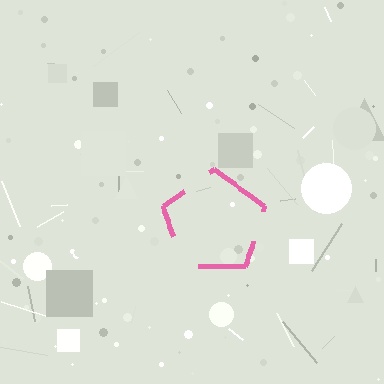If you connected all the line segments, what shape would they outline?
They would outline a pentagon.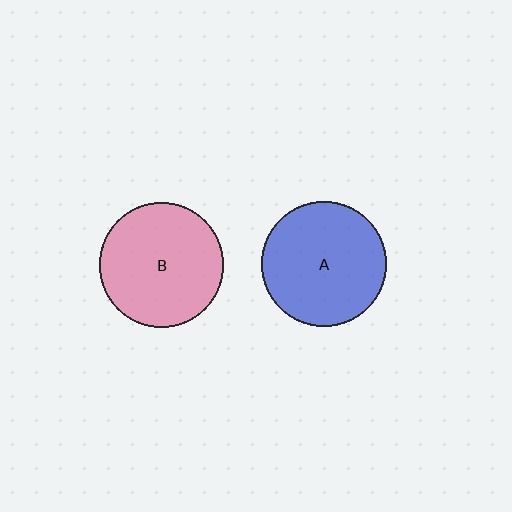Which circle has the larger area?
Circle A (blue).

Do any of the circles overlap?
No, none of the circles overlap.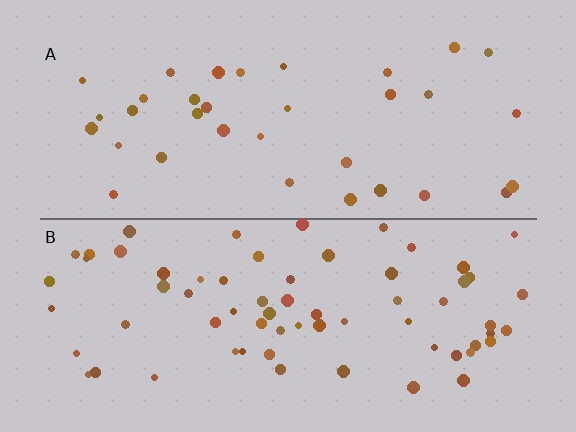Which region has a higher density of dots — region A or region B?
B (the bottom).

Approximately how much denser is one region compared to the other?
Approximately 2.0× — region B over region A.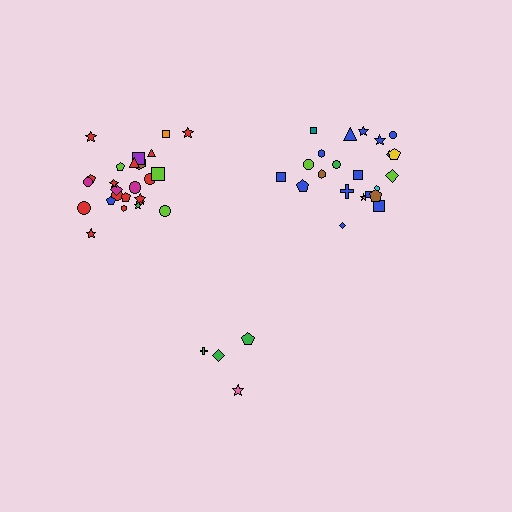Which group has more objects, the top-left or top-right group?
The top-left group.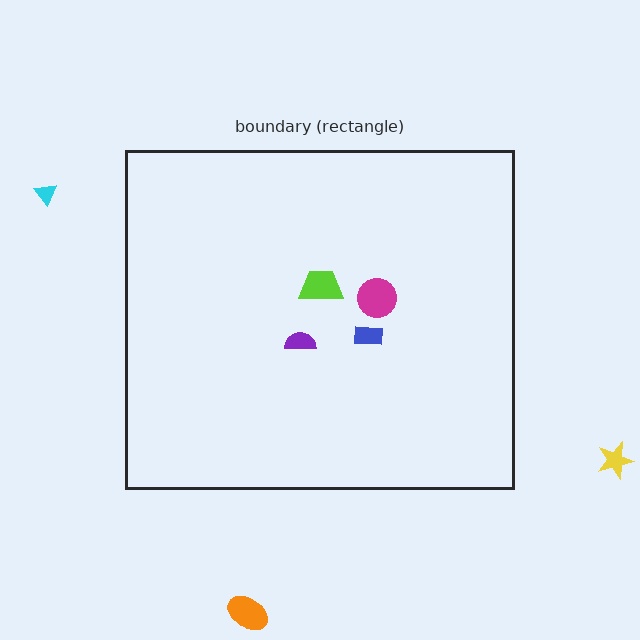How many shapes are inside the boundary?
4 inside, 3 outside.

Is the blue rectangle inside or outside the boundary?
Inside.